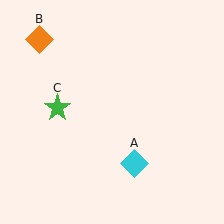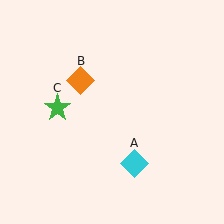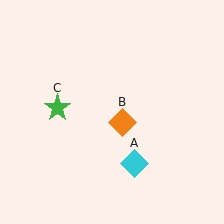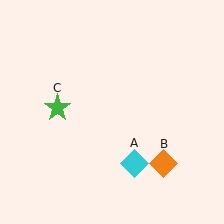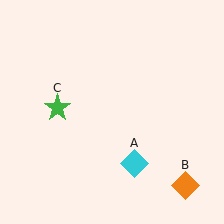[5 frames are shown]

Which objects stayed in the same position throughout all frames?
Cyan diamond (object A) and green star (object C) remained stationary.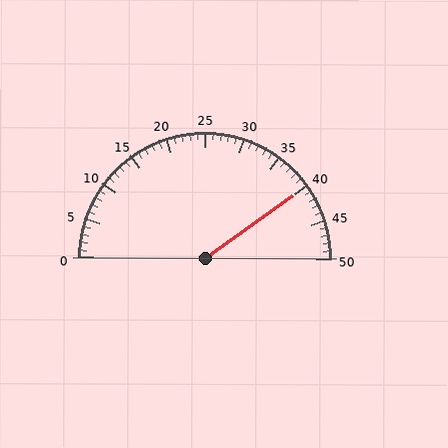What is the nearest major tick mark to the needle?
The nearest major tick mark is 40.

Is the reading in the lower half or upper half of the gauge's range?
The reading is in the upper half of the range (0 to 50).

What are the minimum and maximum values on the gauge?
The gauge ranges from 0 to 50.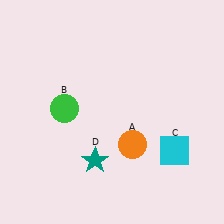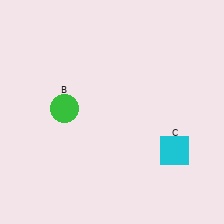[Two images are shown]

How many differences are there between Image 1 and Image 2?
There are 2 differences between the two images.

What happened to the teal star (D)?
The teal star (D) was removed in Image 2. It was in the bottom-left area of Image 1.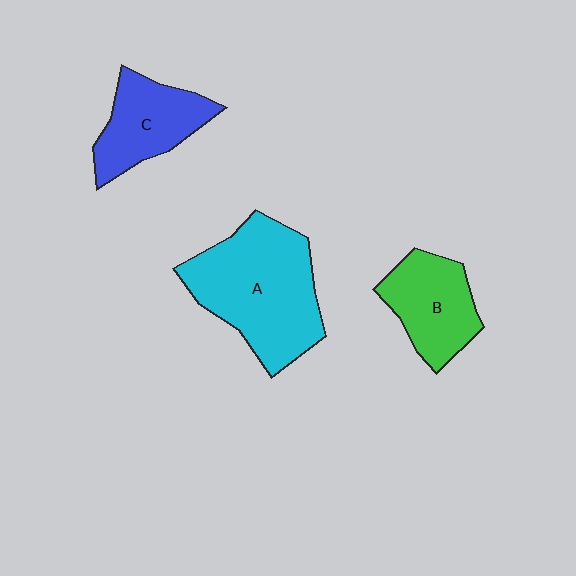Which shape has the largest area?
Shape A (cyan).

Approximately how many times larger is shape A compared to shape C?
Approximately 1.8 times.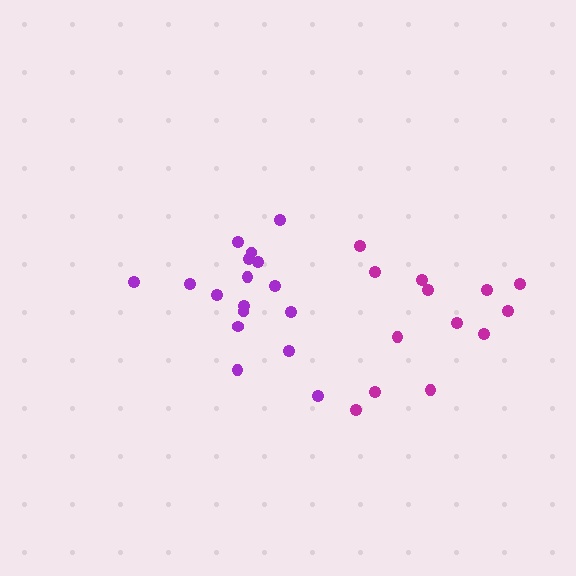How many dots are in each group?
Group 1: 13 dots, Group 2: 17 dots (30 total).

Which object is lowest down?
The magenta cluster is bottommost.